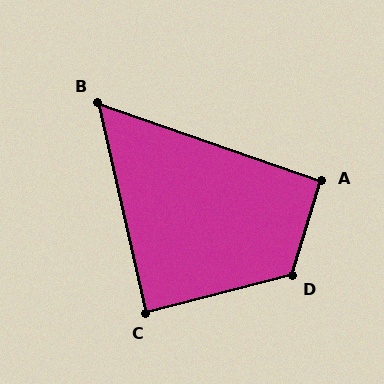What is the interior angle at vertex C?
Approximately 88 degrees (approximately right).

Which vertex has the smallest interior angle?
B, at approximately 58 degrees.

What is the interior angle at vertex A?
Approximately 92 degrees (approximately right).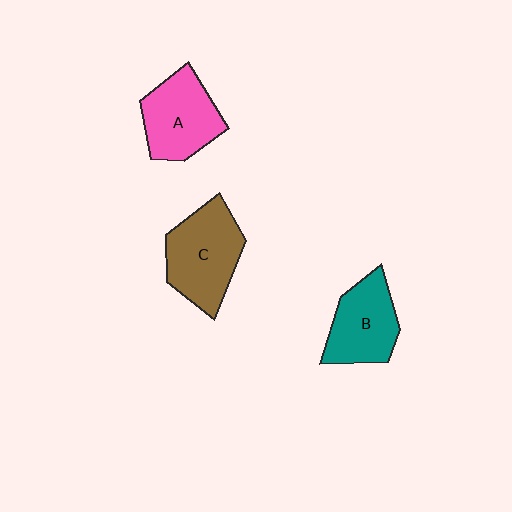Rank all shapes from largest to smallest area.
From largest to smallest: C (brown), A (pink), B (teal).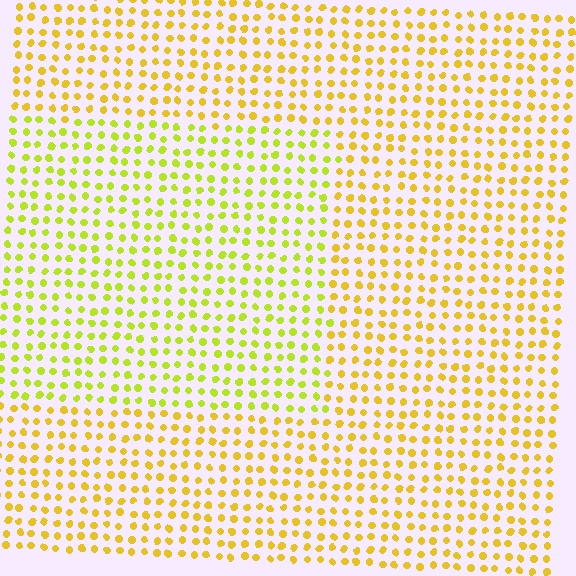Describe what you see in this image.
The image is filled with small yellow elements in a uniform arrangement. A rectangle-shaped region is visible where the elements are tinted to a slightly different hue, forming a subtle color boundary.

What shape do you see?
I see a rectangle.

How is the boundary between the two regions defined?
The boundary is defined purely by a slight shift in hue (about 27 degrees). Spacing, size, and orientation are identical on both sides.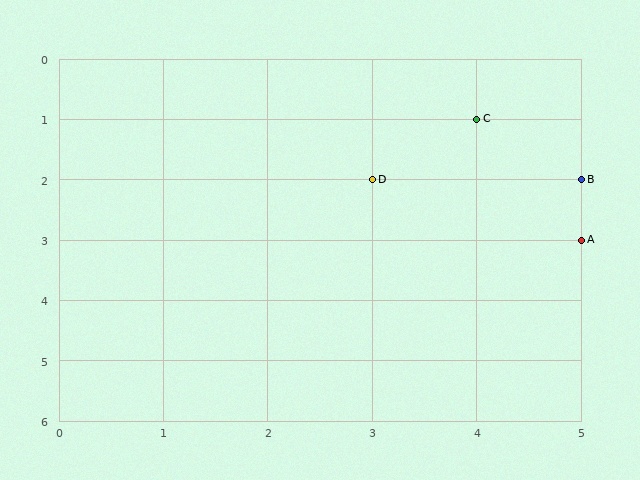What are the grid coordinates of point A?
Point A is at grid coordinates (5, 3).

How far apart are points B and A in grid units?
Points B and A are 1 row apart.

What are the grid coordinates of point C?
Point C is at grid coordinates (4, 1).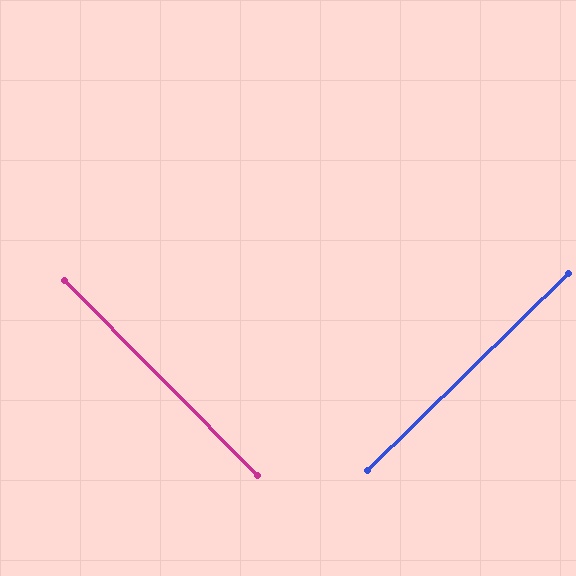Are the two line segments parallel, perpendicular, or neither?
Perpendicular — they meet at approximately 90°.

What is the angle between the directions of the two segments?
Approximately 90 degrees.